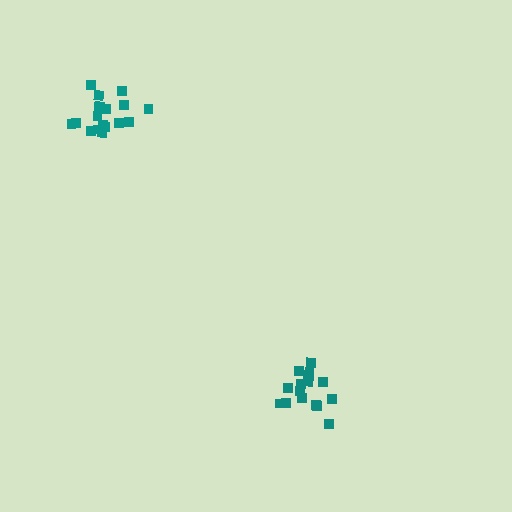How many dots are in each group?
Group 1: 18 dots, Group 2: 16 dots (34 total).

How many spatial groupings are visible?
There are 2 spatial groupings.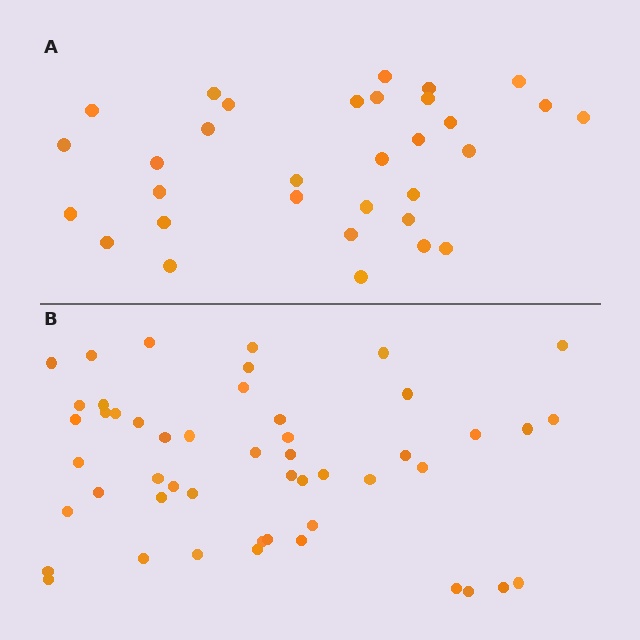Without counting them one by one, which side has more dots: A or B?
Region B (the bottom region) has more dots.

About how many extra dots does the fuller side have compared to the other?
Region B has approximately 20 more dots than region A.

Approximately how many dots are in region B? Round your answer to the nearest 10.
About 50 dots.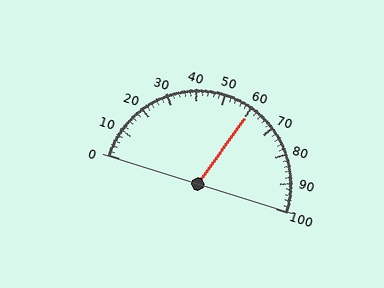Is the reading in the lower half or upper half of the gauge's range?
The reading is in the upper half of the range (0 to 100).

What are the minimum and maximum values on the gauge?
The gauge ranges from 0 to 100.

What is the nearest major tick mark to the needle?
The nearest major tick mark is 60.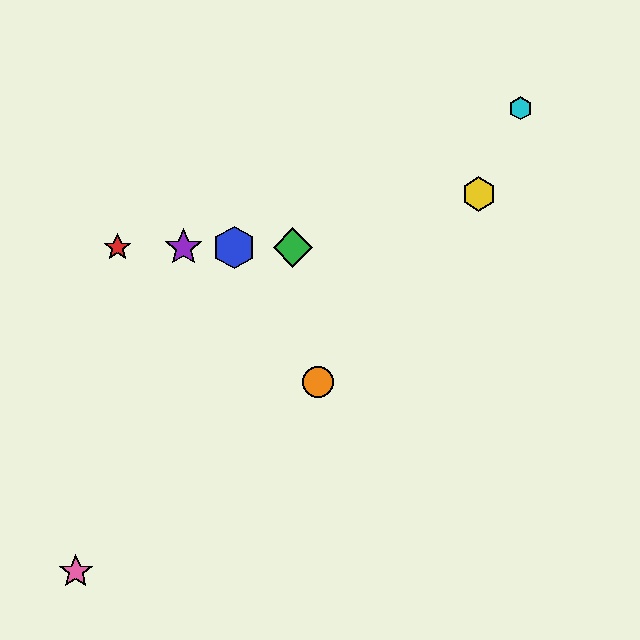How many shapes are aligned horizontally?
4 shapes (the red star, the blue hexagon, the green diamond, the purple star) are aligned horizontally.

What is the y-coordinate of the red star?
The red star is at y≈248.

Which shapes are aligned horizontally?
The red star, the blue hexagon, the green diamond, the purple star are aligned horizontally.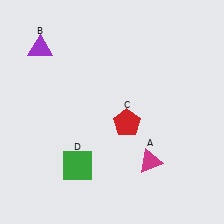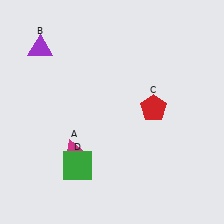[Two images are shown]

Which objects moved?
The objects that moved are: the magenta triangle (A), the red pentagon (C).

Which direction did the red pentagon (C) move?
The red pentagon (C) moved right.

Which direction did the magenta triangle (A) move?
The magenta triangle (A) moved left.